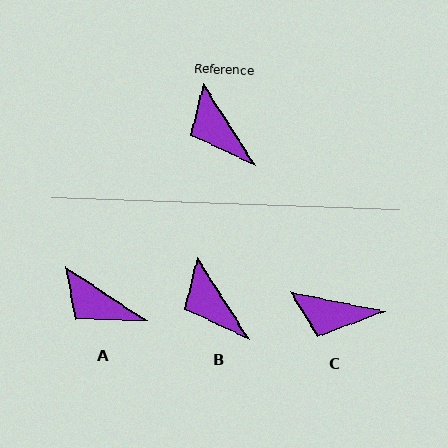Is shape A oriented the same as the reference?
No, it is off by about 24 degrees.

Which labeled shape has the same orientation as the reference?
B.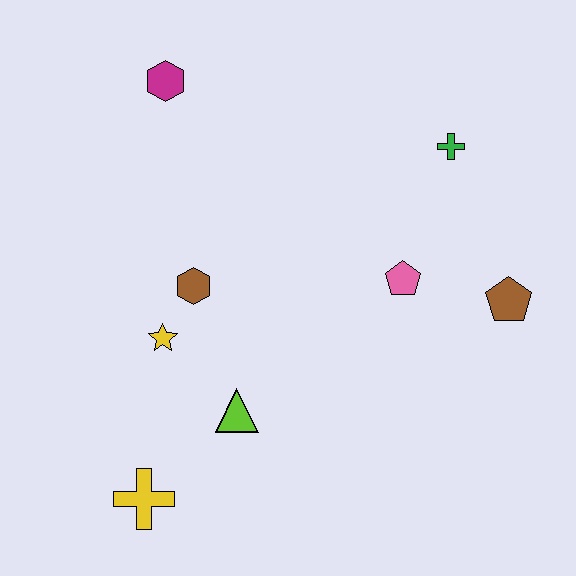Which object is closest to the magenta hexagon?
The brown hexagon is closest to the magenta hexagon.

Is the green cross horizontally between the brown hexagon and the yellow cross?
No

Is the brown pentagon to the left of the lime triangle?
No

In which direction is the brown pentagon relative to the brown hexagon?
The brown pentagon is to the right of the brown hexagon.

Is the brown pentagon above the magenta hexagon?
No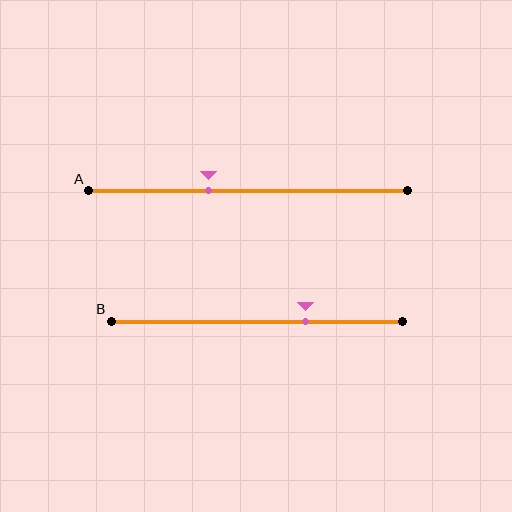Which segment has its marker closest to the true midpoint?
Segment A has its marker closest to the true midpoint.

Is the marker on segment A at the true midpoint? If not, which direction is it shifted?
No, the marker on segment A is shifted to the left by about 12% of the segment length.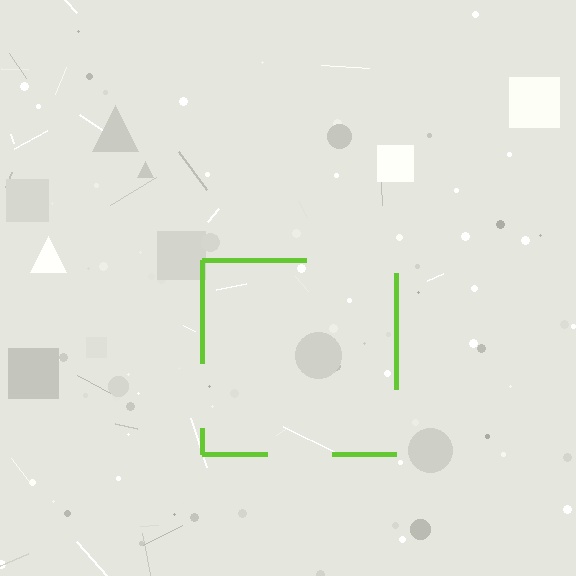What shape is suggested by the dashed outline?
The dashed outline suggests a square.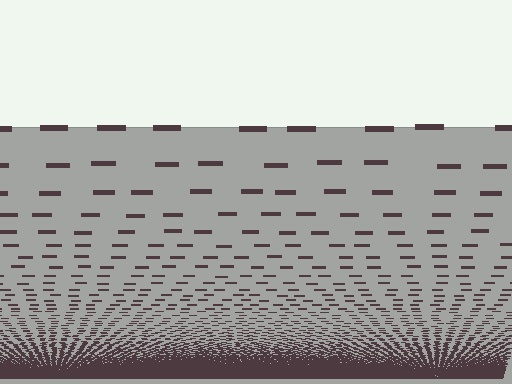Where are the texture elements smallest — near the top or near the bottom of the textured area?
Near the bottom.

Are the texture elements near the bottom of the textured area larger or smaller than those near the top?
Smaller. The gradient is inverted — elements near the bottom are smaller and denser.